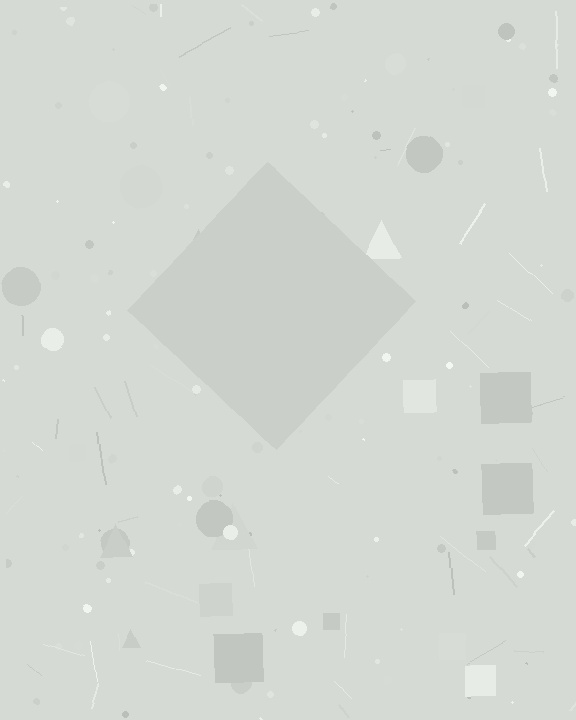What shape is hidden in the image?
A diamond is hidden in the image.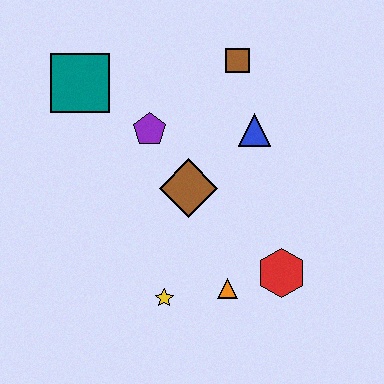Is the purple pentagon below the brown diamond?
No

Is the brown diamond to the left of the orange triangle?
Yes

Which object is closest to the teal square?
The purple pentagon is closest to the teal square.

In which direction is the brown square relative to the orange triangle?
The brown square is above the orange triangle.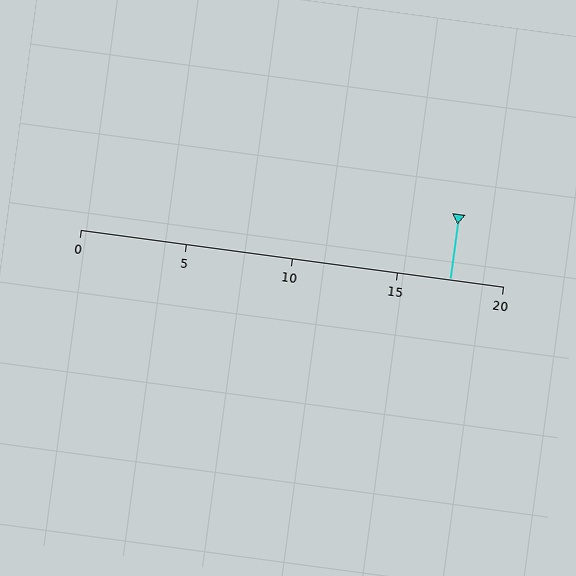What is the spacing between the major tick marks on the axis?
The major ticks are spaced 5 apart.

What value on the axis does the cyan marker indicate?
The marker indicates approximately 17.5.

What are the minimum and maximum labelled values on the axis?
The axis runs from 0 to 20.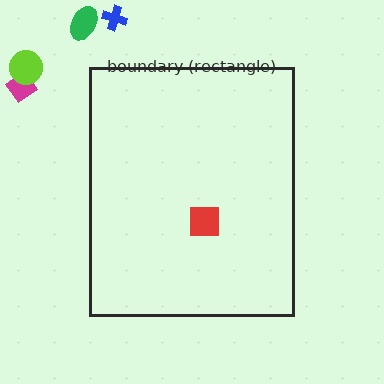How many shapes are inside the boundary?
1 inside, 4 outside.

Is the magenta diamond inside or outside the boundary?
Outside.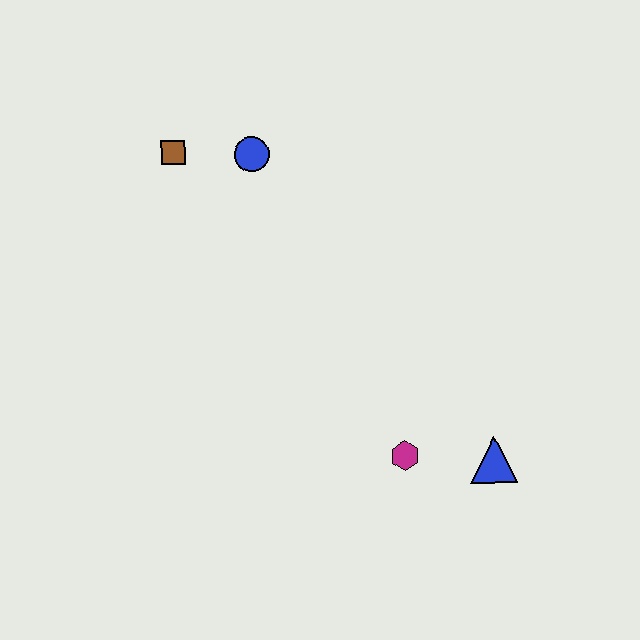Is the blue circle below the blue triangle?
No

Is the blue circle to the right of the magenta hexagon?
No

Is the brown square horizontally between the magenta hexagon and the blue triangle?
No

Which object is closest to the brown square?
The blue circle is closest to the brown square.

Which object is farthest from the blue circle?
The blue triangle is farthest from the blue circle.